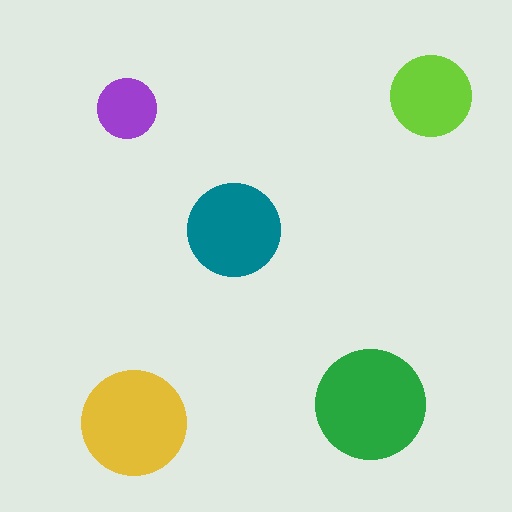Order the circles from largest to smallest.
the green one, the yellow one, the teal one, the lime one, the purple one.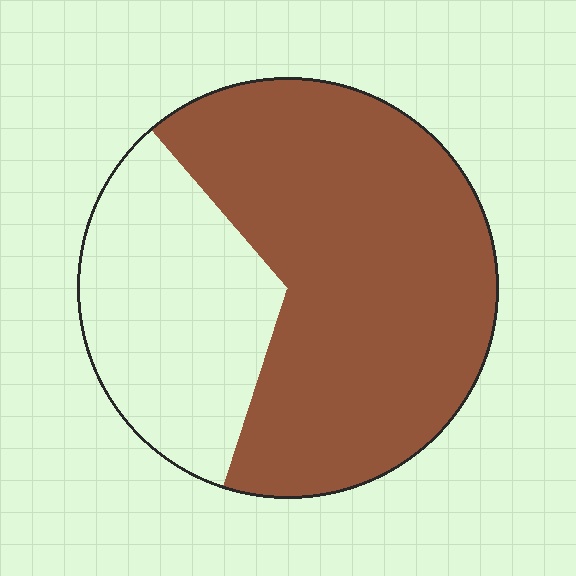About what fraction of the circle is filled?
About two thirds (2/3).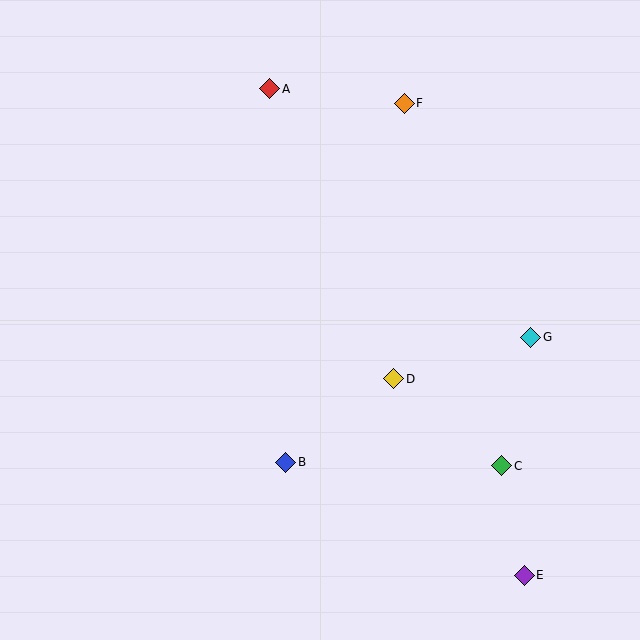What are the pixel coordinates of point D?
Point D is at (394, 379).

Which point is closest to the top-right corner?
Point F is closest to the top-right corner.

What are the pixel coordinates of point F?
Point F is at (404, 103).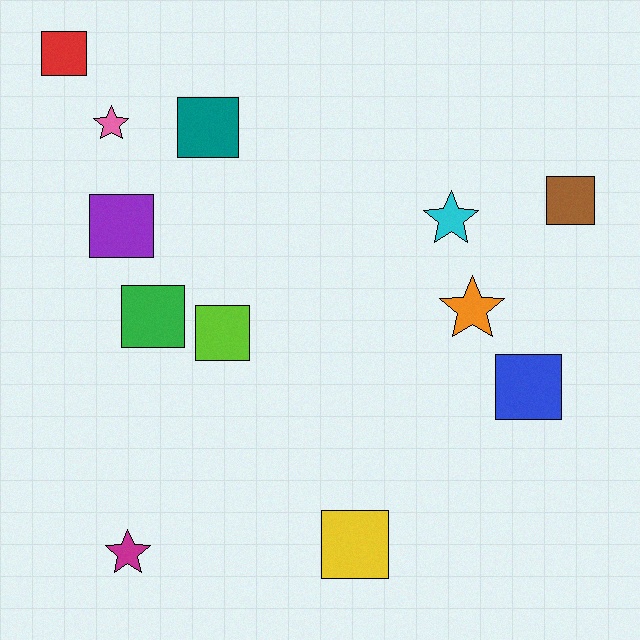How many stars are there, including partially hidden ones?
There are 4 stars.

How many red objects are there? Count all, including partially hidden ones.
There is 1 red object.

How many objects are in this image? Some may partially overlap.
There are 12 objects.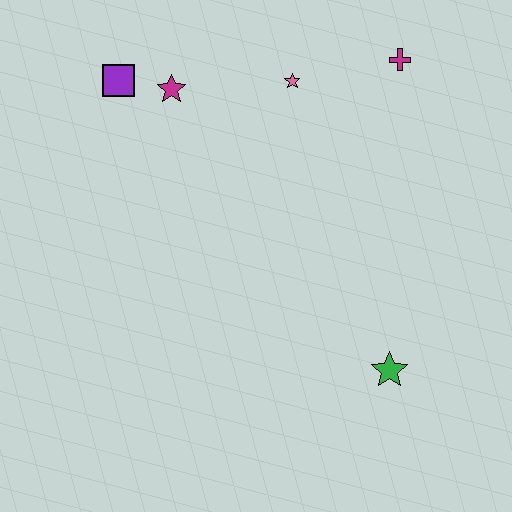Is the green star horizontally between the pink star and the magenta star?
No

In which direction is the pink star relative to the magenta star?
The pink star is to the right of the magenta star.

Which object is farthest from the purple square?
The green star is farthest from the purple square.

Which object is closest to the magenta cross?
The pink star is closest to the magenta cross.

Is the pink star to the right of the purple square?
Yes